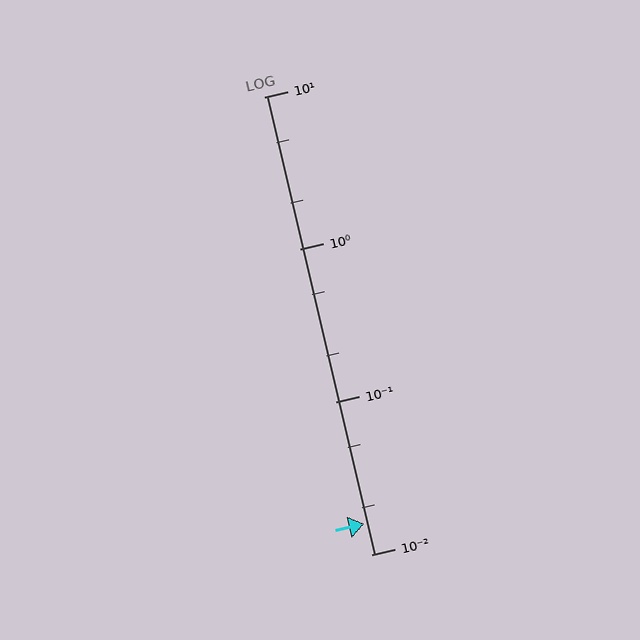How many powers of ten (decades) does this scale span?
The scale spans 3 decades, from 0.01 to 10.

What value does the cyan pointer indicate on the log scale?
The pointer indicates approximately 0.016.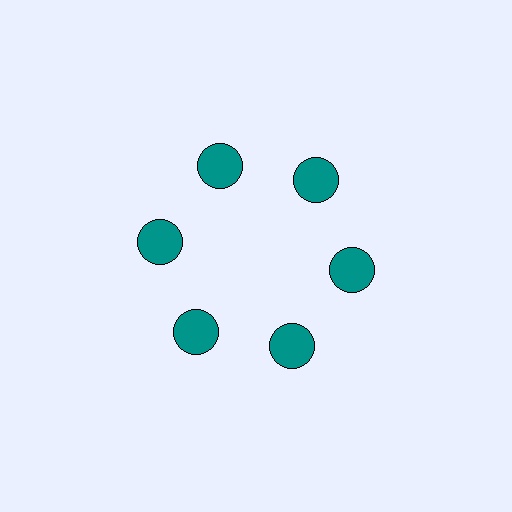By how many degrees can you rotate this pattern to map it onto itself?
The pattern maps onto itself every 60 degrees of rotation.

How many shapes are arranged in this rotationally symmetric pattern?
There are 6 shapes, arranged in 6 groups of 1.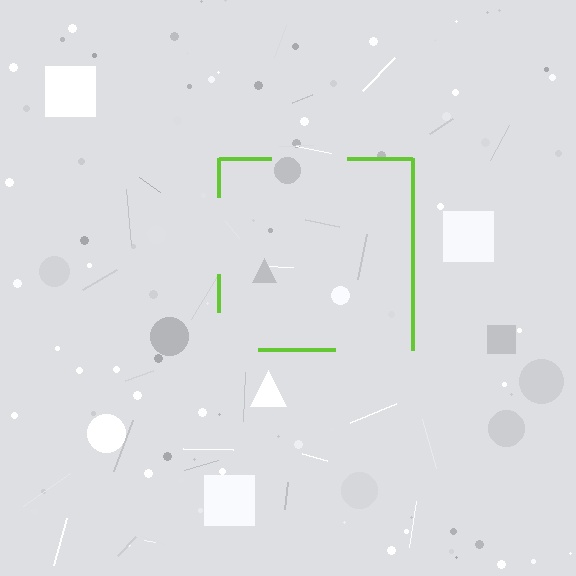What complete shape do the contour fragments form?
The contour fragments form a square.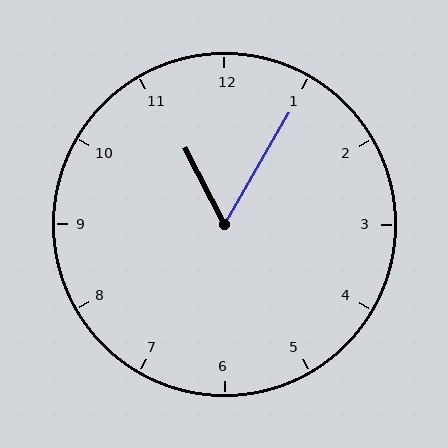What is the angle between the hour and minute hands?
Approximately 58 degrees.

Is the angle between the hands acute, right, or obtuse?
It is acute.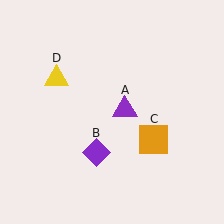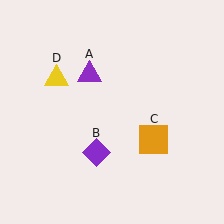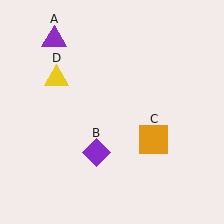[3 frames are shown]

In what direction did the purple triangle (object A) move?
The purple triangle (object A) moved up and to the left.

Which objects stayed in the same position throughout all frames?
Purple diamond (object B) and orange square (object C) and yellow triangle (object D) remained stationary.